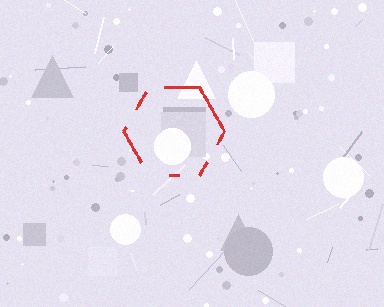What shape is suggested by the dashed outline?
The dashed outline suggests a hexagon.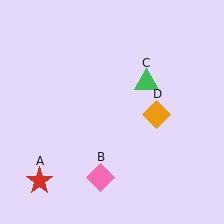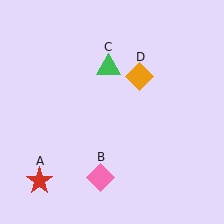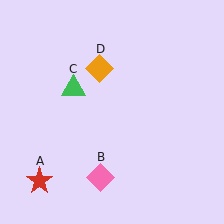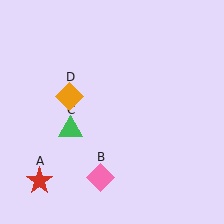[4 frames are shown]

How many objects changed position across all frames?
2 objects changed position: green triangle (object C), orange diamond (object D).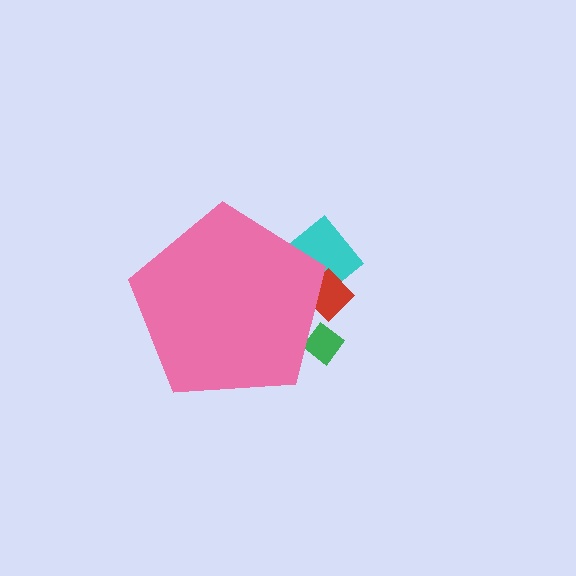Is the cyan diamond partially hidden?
Yes, the cyan diamond is partially hidden behind the pink pentagon.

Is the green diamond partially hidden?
Yes, the green diamond is partially hidden behind the pink pentagon.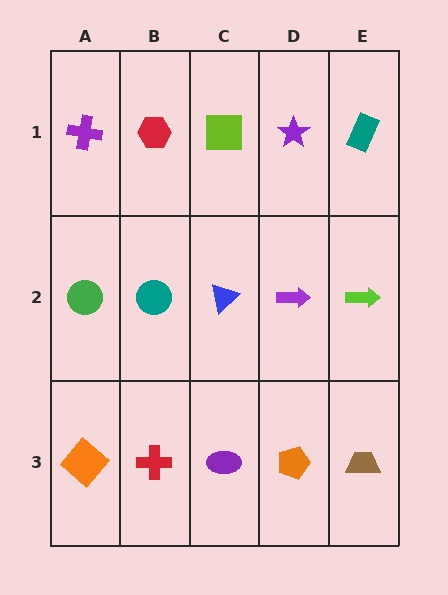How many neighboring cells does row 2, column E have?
3.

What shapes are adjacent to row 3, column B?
A teal circle (row 2, column B), an orange diamond (row 3, column A), a purple ellipse (row 3, column C).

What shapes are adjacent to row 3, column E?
A lime arrow (row 2, column E), an orange pentagon (row 3, column D).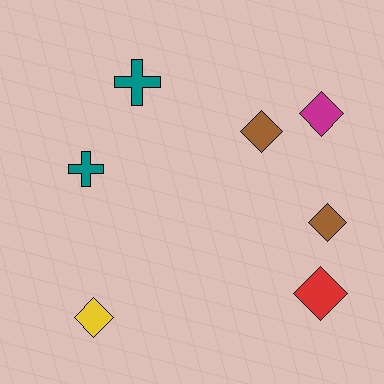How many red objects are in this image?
There is 1 red object.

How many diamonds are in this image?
There are 5 diamonds.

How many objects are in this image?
There are 7 objects.